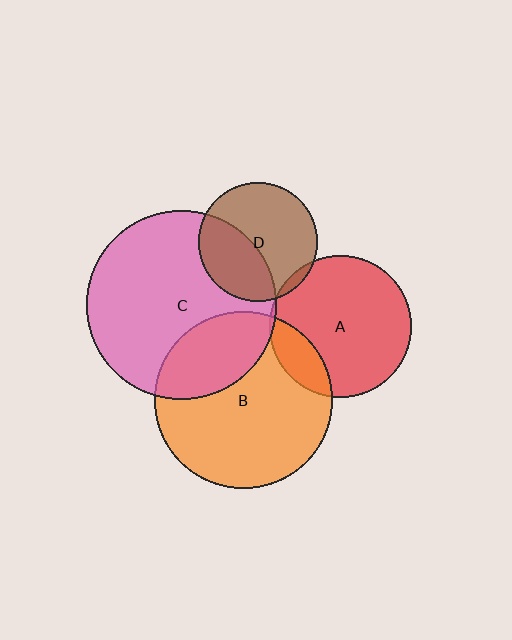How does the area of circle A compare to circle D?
Approximately 1.4 times.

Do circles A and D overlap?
Yes.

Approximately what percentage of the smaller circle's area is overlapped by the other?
Approximately 5%.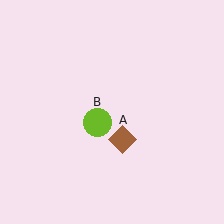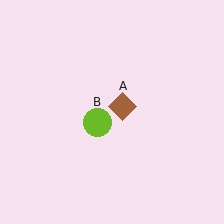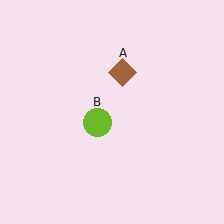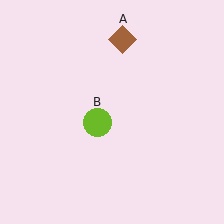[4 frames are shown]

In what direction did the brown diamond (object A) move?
The brown diamond (object A) moved up.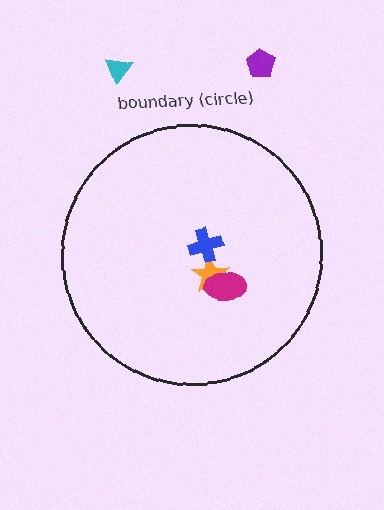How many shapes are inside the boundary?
3 inside, 2 outside.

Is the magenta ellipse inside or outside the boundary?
Inside.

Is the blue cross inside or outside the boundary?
Inside.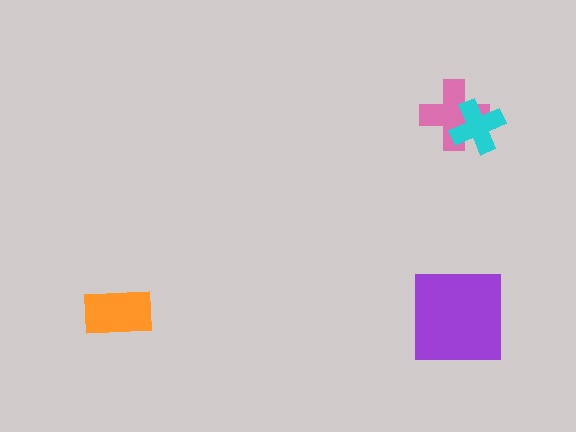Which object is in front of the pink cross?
The cyan cross is in front of the pink cross.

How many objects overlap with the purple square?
0 objects overlap with the purple square.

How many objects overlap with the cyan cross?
1 object overlaps with the cyan cross.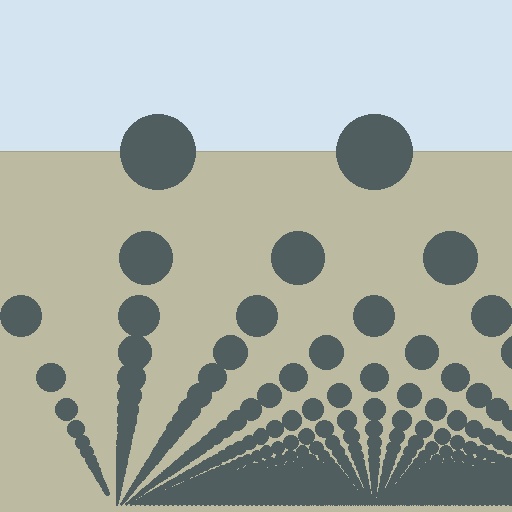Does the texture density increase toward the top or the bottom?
Density increases toward the bottom.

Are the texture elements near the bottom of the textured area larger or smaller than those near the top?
Smaller. The gradient is inverted — elements near the bottom are smaller and denser.